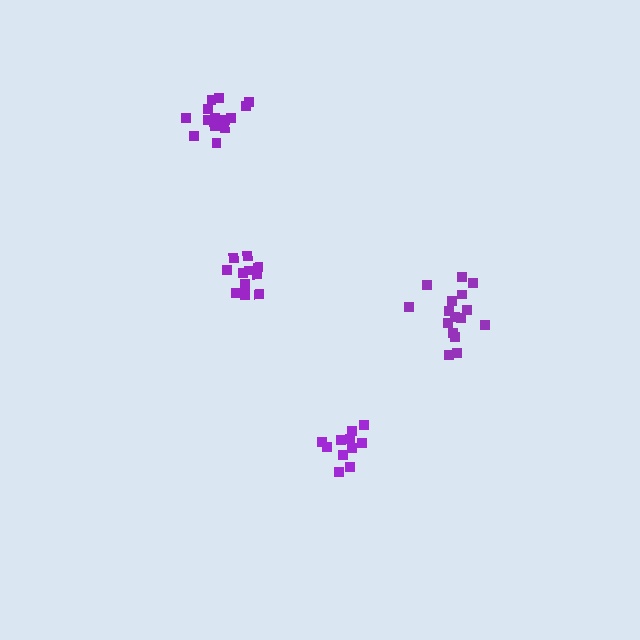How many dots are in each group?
Group 1: 11 dots, Group 2: 12 dots, Group 3: 16 dots, Group 4: 15 dots (54 total).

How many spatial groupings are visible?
There are 4 spatial groupings.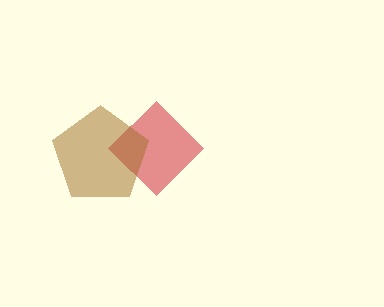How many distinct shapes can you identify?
There are 2 distinct shapes: a red diamond, a brown pentagon.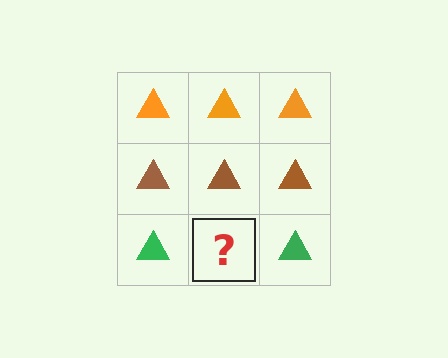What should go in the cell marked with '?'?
The missing cell should contain a green triangle.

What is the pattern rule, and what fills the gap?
The rule is that each row has a consistent color. The gap should be filled with a green triangle.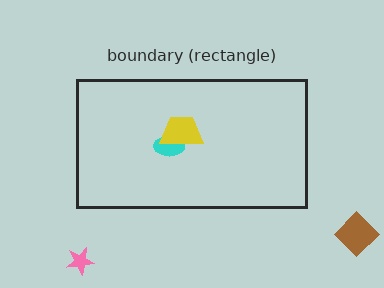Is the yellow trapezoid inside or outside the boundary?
Inside.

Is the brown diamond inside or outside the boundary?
Outside.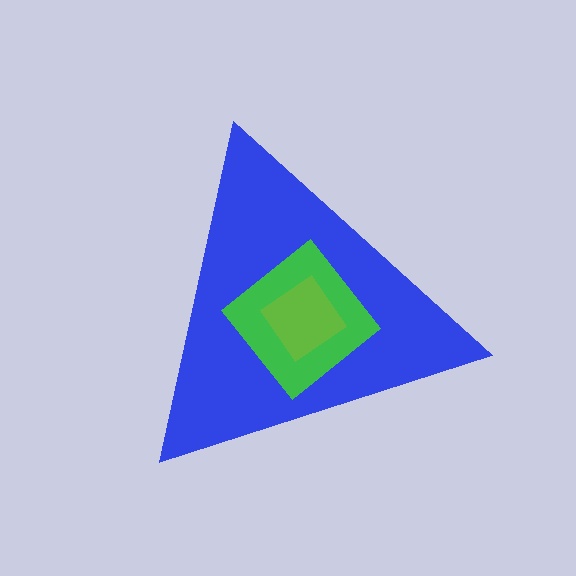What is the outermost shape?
The blue triangle.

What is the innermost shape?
The lime diamond.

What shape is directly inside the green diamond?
The lime diamond.